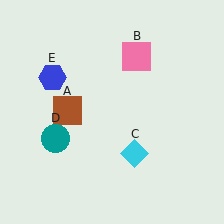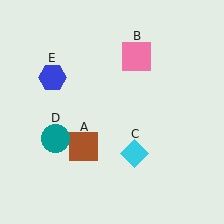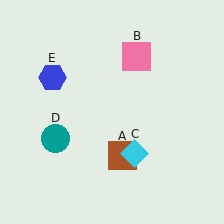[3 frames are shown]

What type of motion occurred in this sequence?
The brown square (object A) rotated counterclockwise around the center of the scene.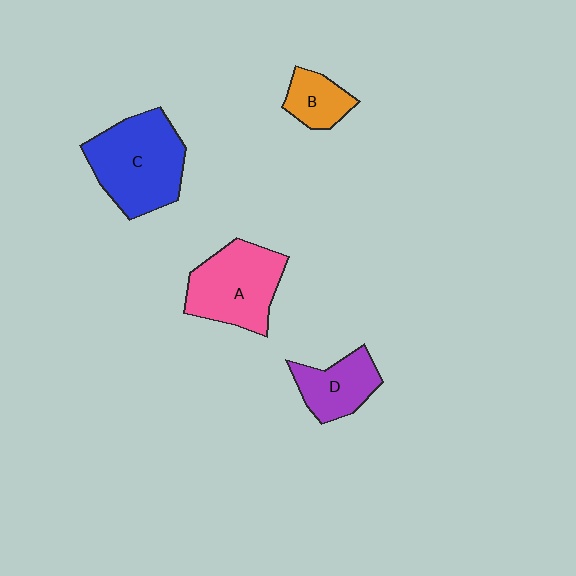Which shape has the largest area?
Shape C (blue).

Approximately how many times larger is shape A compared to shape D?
Approximately 1.6 times.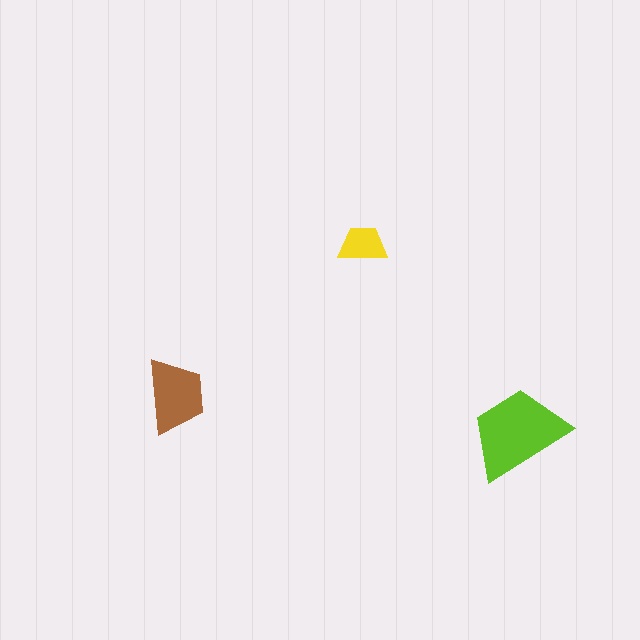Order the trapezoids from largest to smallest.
the lime one, the brown one, the yellow one.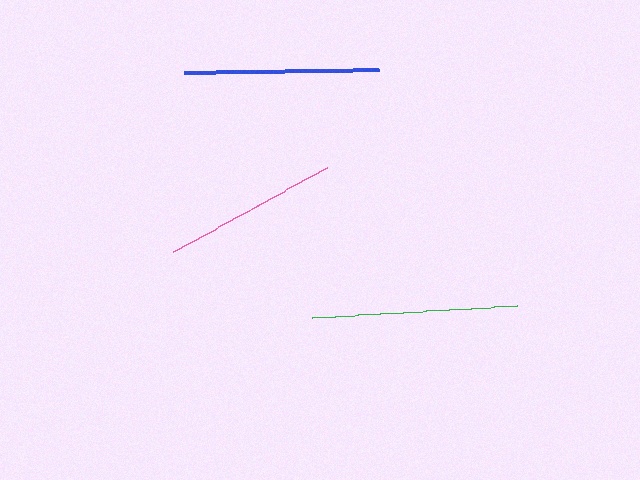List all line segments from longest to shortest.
From longest to shortest: green, blue, pink.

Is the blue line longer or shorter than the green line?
The green line is longer than the blue line.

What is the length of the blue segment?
The blue segment is approximately 194 pixels long.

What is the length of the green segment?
The green segment is approximately 205 pixels long.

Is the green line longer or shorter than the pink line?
The green line is longer than the pink line.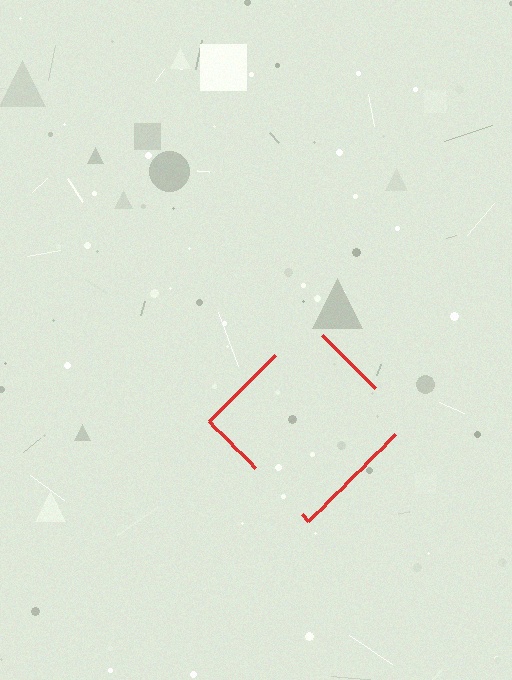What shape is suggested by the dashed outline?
The dashed outline suggests a diamond.